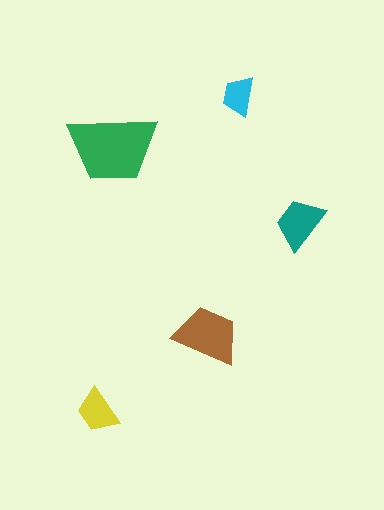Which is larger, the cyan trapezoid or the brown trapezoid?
The brown one.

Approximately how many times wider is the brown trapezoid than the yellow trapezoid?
About 1.5 times wider.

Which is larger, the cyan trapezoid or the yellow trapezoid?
The yellow one.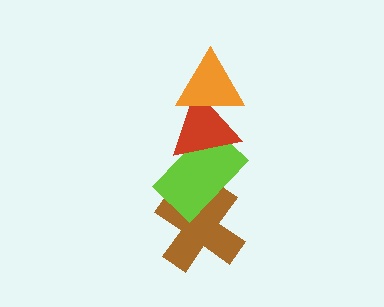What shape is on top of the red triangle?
The orange triangle is on top of the red triangle.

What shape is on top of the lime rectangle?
The red triangle is on top of the lime rectangle.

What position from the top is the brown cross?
The brown cross is 4th from the top.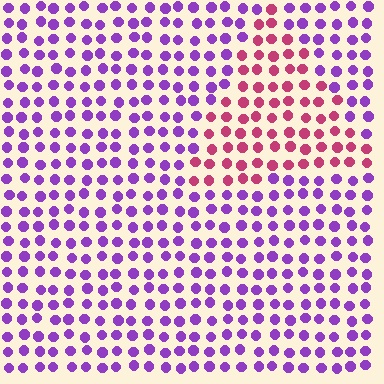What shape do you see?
I see a triangle.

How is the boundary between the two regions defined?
The boundary is defined purely by a slight shift in hue (about 58 degrees). Spacing, size, and orientation are identical on both sides.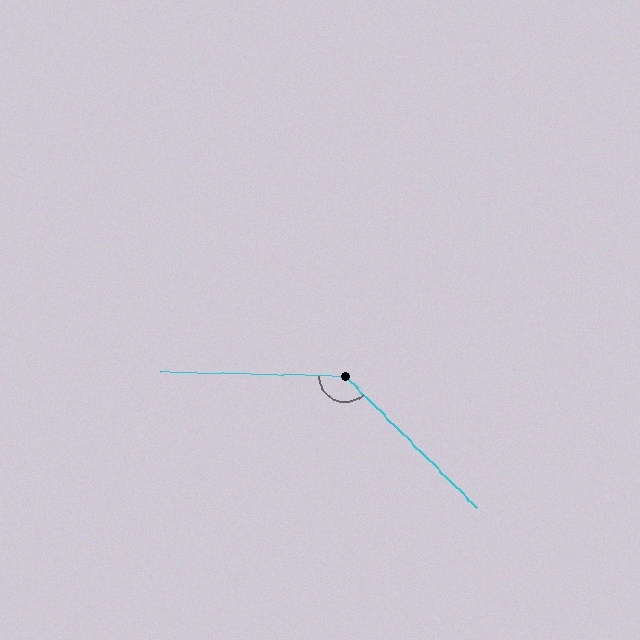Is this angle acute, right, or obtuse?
It is obtuse.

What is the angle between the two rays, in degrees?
Approximately 136 degrees.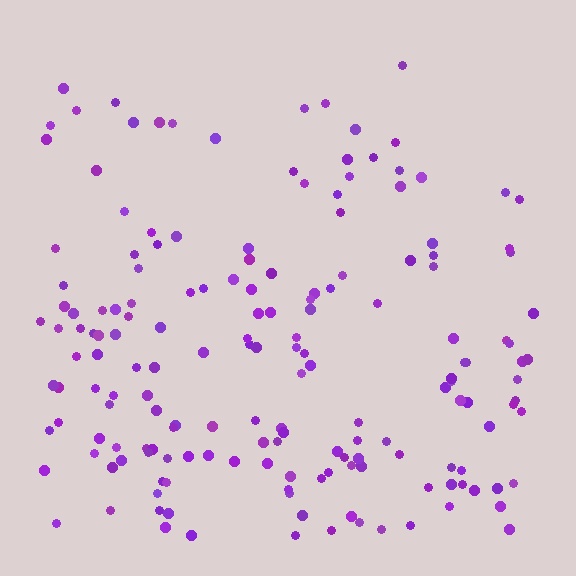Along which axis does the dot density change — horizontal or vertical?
Vertical.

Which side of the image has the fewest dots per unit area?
The top.